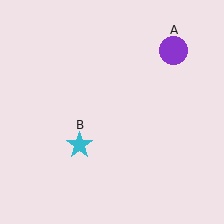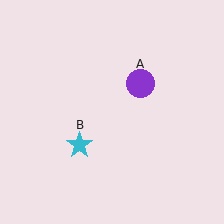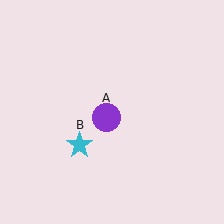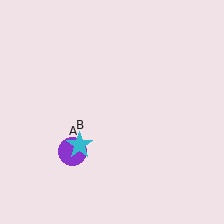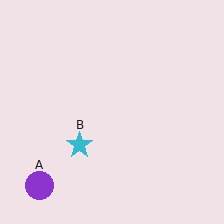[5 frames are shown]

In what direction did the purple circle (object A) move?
The purple circle (object A) moved down and to the left.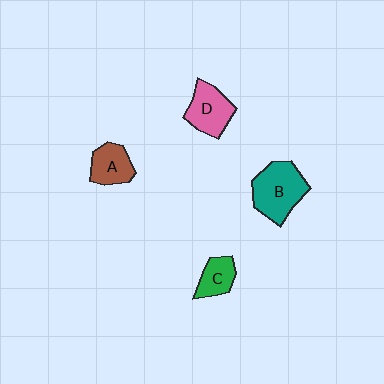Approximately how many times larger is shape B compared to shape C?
Approximately 2.0 times.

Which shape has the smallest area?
Shape C (green).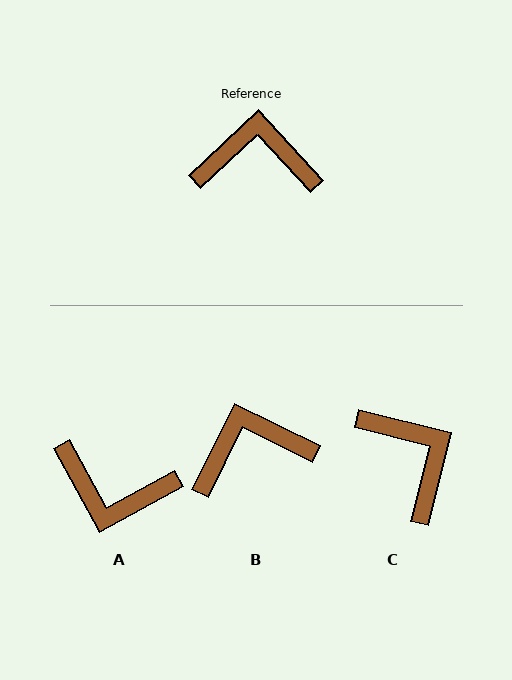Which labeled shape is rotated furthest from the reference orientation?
A, about 166 degrees away.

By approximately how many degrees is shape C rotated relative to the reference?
Approximately 57 degrees clockwise.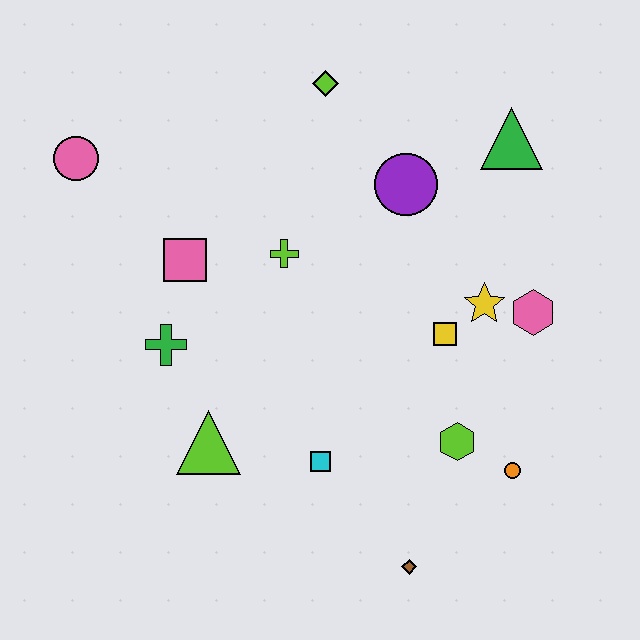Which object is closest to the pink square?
The green cross is closest to the pink square.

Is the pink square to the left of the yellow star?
Yes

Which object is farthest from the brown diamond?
The pink circle is farthest from the brown diamond.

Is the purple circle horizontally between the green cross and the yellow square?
Yes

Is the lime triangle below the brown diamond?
No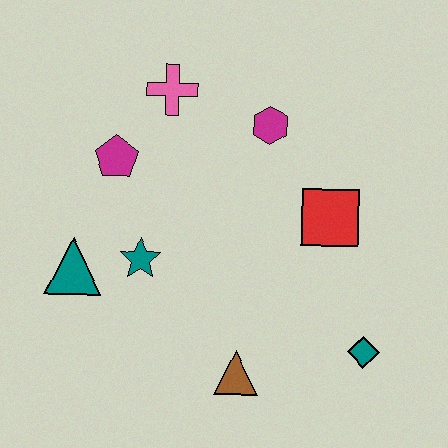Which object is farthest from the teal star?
The teal diamond is farthest from the teal star.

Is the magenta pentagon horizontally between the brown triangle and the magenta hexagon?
No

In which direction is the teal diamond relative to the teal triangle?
The teal diamond is to the right of the teal triangle.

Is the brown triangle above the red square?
No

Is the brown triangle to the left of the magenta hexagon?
Yes